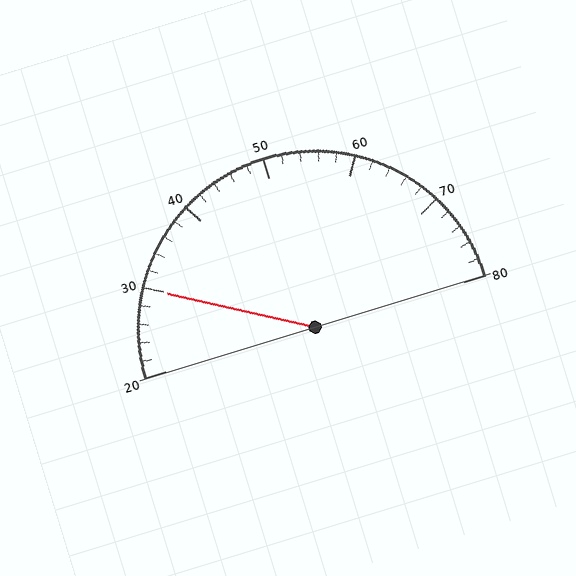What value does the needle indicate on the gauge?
The needle indicates approximately 30.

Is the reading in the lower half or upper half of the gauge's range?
The reading is in the lower half of the range (20 to 80).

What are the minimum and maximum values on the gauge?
The gauge ranges from 20 to 80.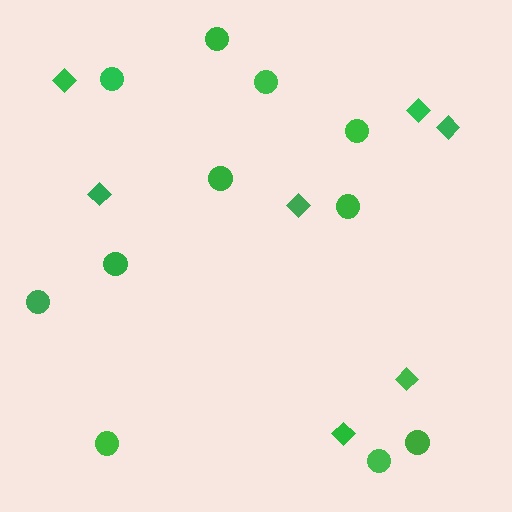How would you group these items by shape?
There are 2 groups: one group of circles (11) and one group of diamonds (7).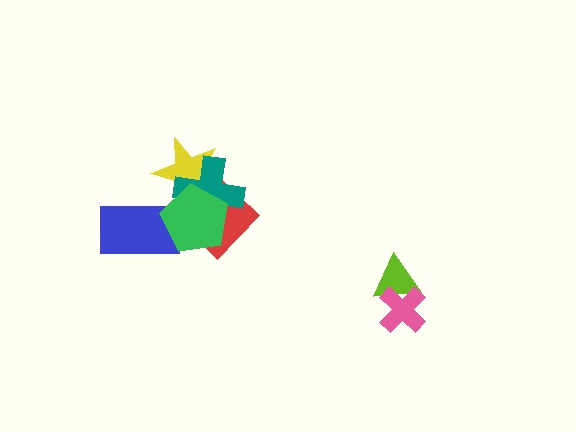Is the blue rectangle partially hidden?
Yes, it is partially covered by another shape.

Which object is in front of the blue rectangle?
The green pentagon is in front of the blue rectangle.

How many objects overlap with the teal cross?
3 objects overlap with the teal cross.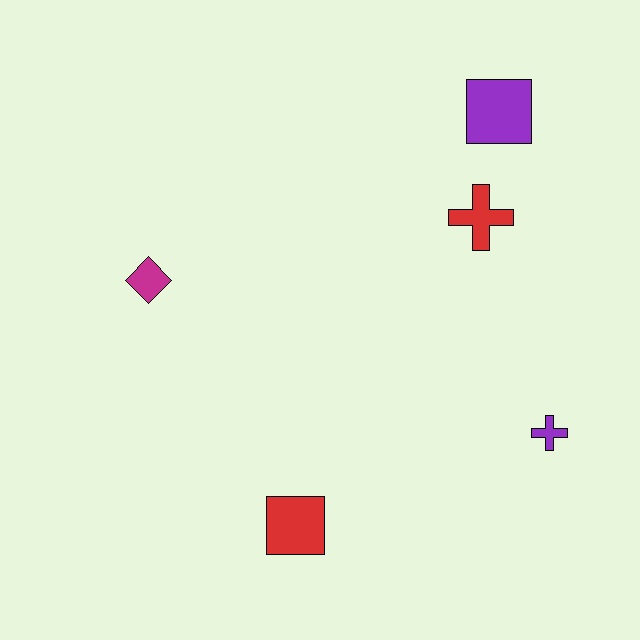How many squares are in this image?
There are 2 squares.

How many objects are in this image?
There are 5 objects.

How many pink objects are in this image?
There are no pink objects.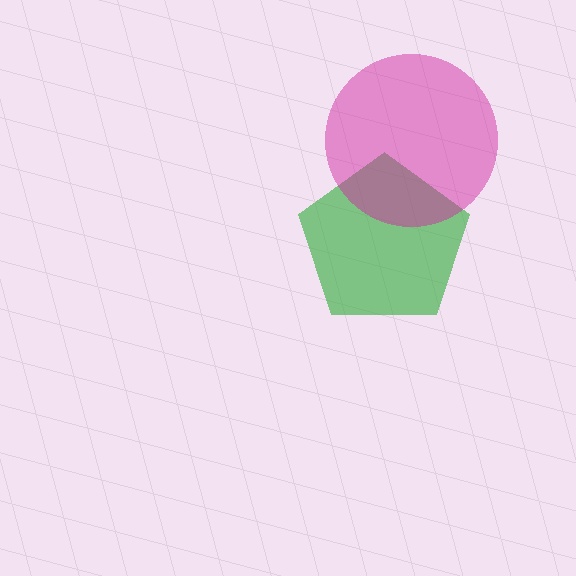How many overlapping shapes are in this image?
There are 2 overlapping shapes in the image.